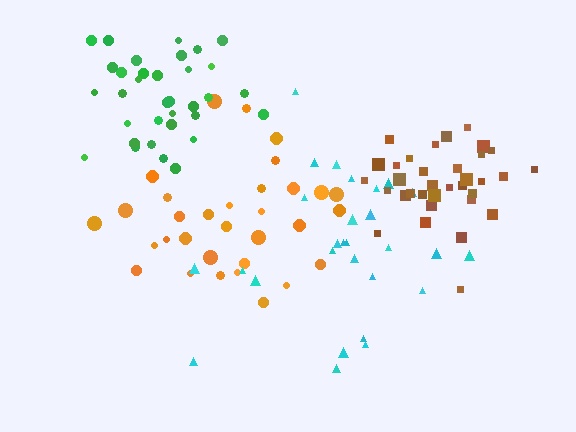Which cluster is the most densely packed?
Brown.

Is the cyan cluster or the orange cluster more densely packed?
Orange.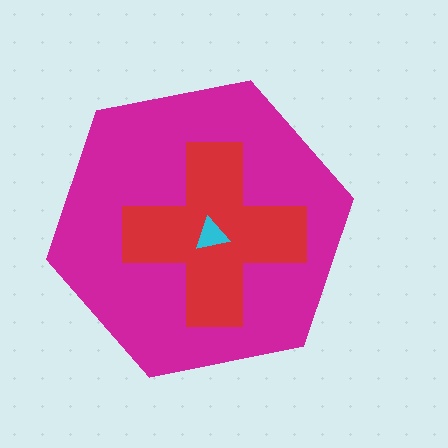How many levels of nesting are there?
3.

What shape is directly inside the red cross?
The cyan triangle.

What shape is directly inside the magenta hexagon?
The red cross.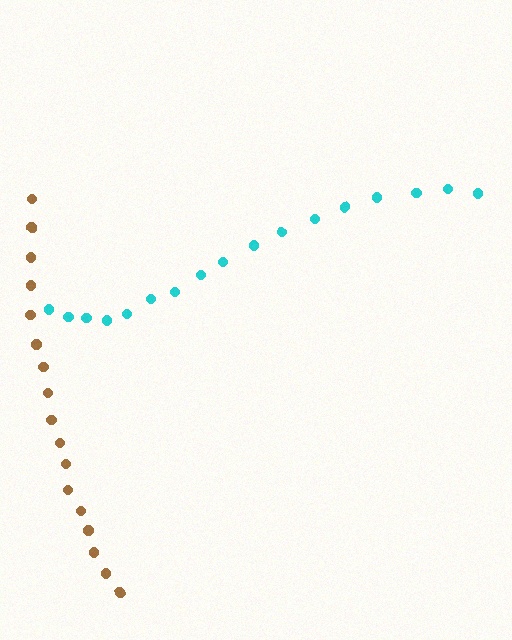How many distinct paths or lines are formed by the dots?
There are 2 distinct paths.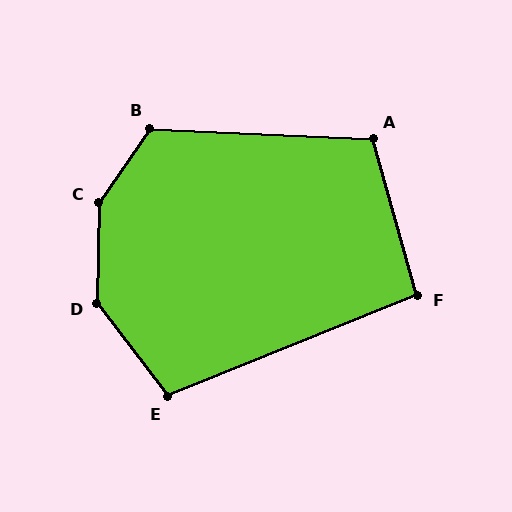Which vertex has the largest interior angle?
C, at approximately 147 degrees.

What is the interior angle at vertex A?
Approximately 108 degrees (obtuse).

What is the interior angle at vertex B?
Approximately 122 degrees (obtuse).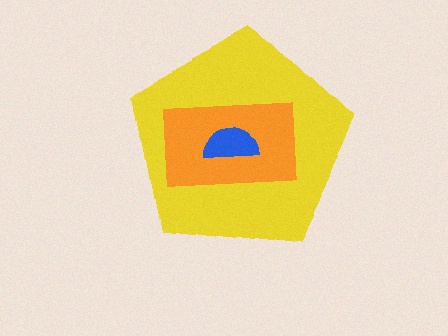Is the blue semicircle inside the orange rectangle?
Yes.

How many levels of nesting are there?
3.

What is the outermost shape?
The yellow pentagon.